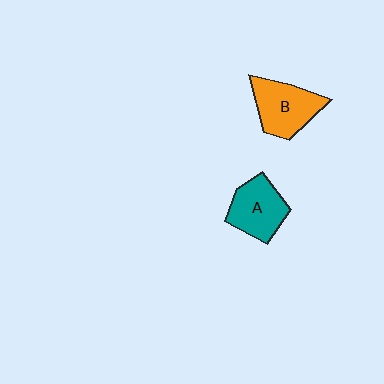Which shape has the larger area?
Shape B (orange).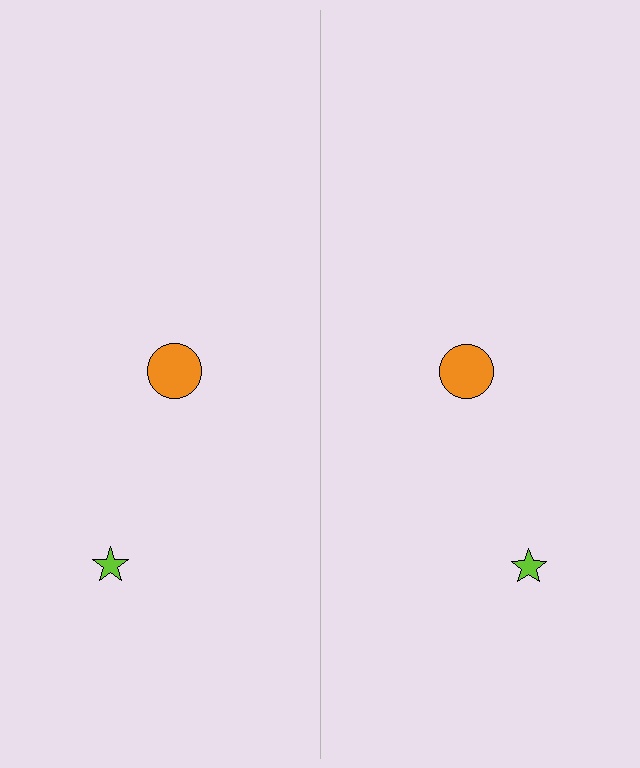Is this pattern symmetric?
Yes, this pattern has bilateral (reflection) symmetry.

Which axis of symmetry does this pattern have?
The pattern has a vertical axis of symmetry running through the center of the image.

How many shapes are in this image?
There are 4 shapes in this image.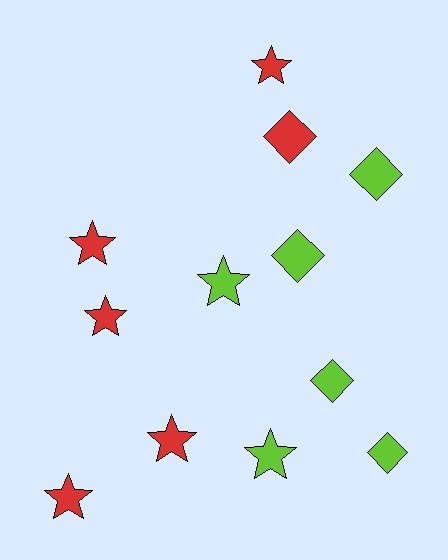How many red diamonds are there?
There is 1 red diamond.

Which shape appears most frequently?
Star, with 7 objects.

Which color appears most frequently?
Lime, with 6 objects.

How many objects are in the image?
There are 12 objects.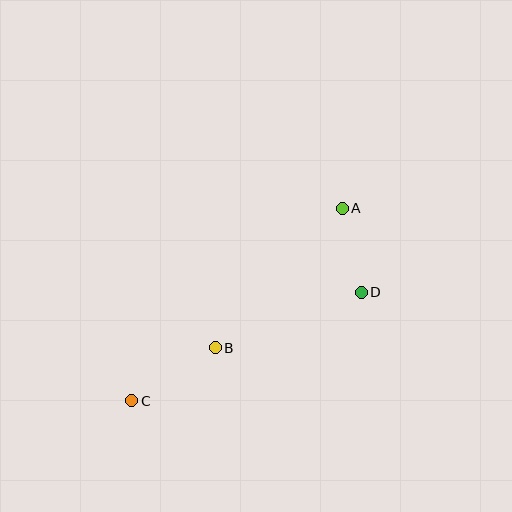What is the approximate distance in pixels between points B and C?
The distance between B and C is approximately 99 pixels.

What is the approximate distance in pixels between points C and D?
The distance between C and D is approximately 254 pixels.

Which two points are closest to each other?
Points A and D are closest to each other.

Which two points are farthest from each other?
Points A and C are farthest from each other.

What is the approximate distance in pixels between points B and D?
The distance between B and D is approximately 156 pixels.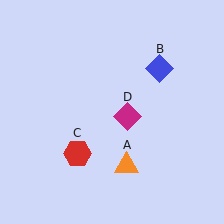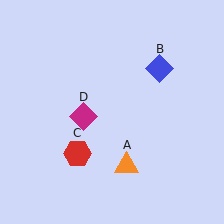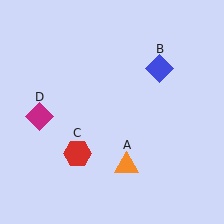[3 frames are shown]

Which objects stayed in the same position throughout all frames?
Orange triangle (object A) and blue diamond (object B) and red hexagon (object C) remained stationary.